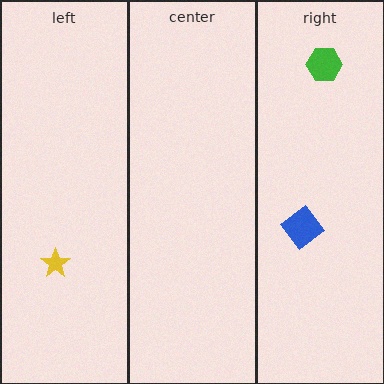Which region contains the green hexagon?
The right region.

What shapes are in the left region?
The yellow star.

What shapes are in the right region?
The green hexagon, the blue diamond.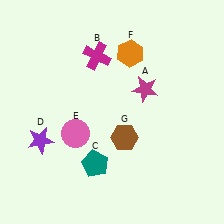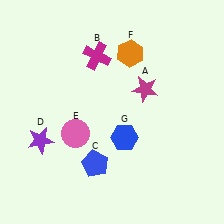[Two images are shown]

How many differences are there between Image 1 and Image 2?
There are 2 differences between the two images.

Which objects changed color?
C changed from teal to blue. G changed from brown to blue.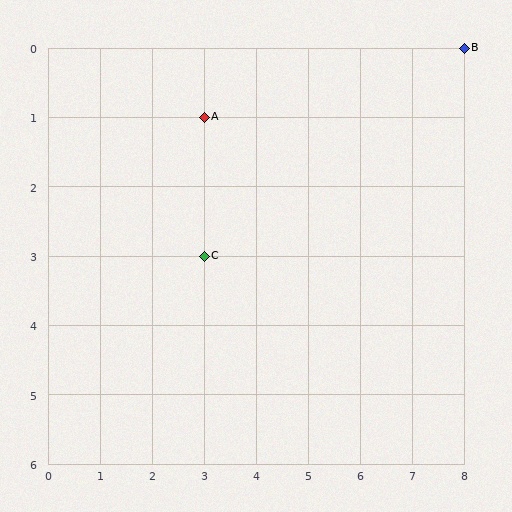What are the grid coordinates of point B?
Point B is at grid coordinates (8, 0).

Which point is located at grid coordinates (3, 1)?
Point A is at (3, 1).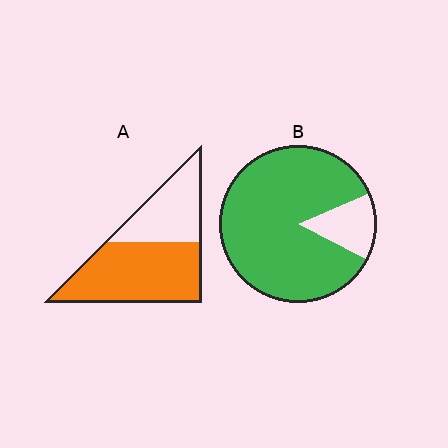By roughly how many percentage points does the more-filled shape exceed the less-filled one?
By roughly 25 percentage points (B over A).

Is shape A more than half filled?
Yes.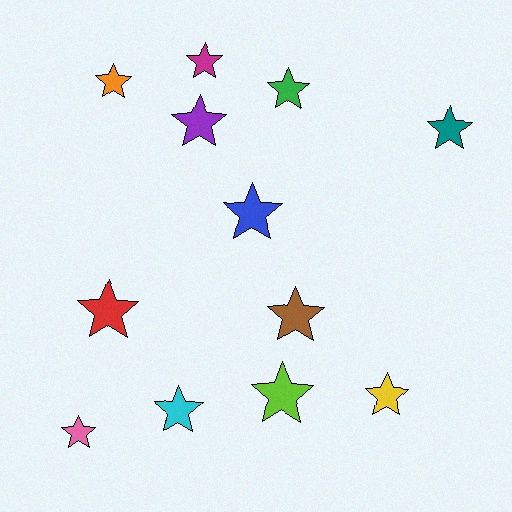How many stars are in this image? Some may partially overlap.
There are 12 stars.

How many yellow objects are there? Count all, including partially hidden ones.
There is 1 yellow object.